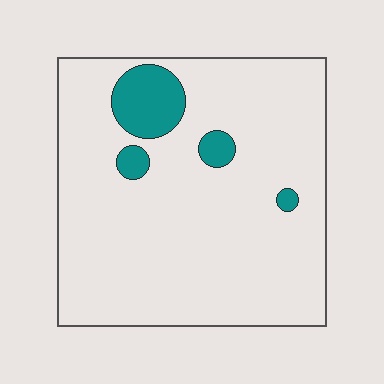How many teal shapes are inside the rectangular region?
4.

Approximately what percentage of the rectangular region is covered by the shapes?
Approximately 10%.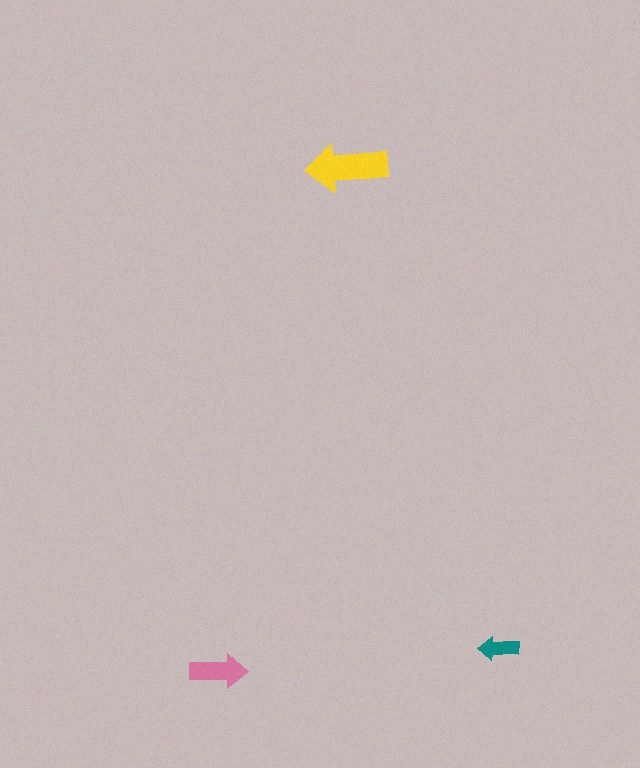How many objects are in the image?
There are 3 objects in the image.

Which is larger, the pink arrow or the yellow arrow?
The yellow one.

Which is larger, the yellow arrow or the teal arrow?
The yellow one.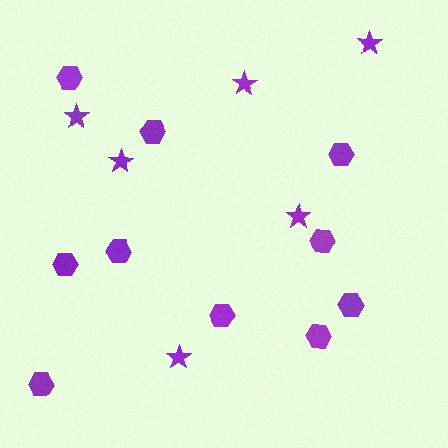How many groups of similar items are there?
There are 2 groups: one group of hexagons (10) and one group of stars (6).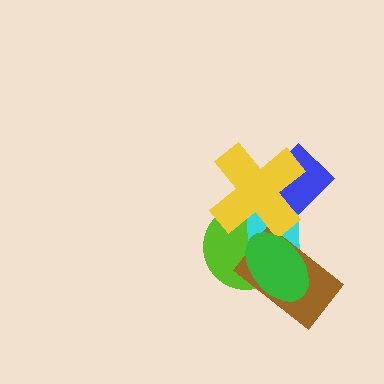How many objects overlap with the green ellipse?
4 objects overlap with the green ellipse.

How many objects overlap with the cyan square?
5 objects overlap with the cyan square.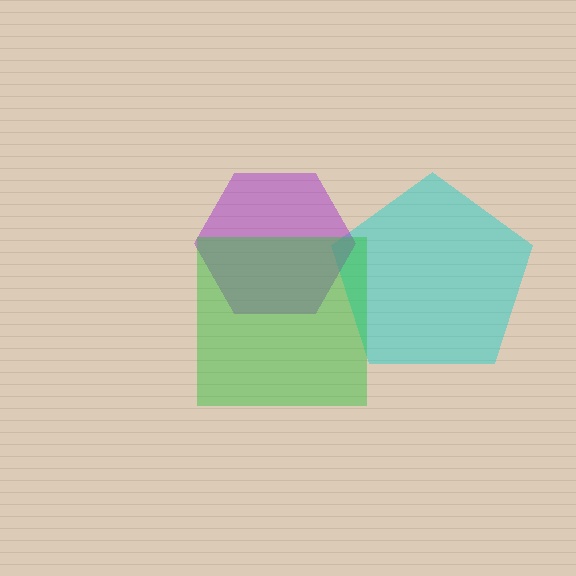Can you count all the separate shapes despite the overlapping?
Yes, there are 3 separate shapes.